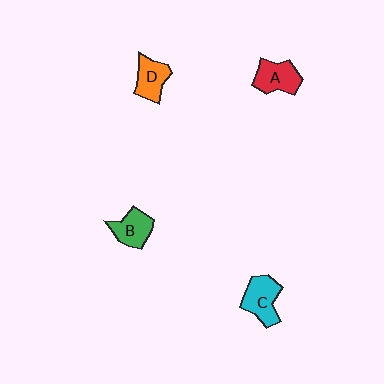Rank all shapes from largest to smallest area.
From largest to smallest: C (cyan), A (red), B (green), D (orange).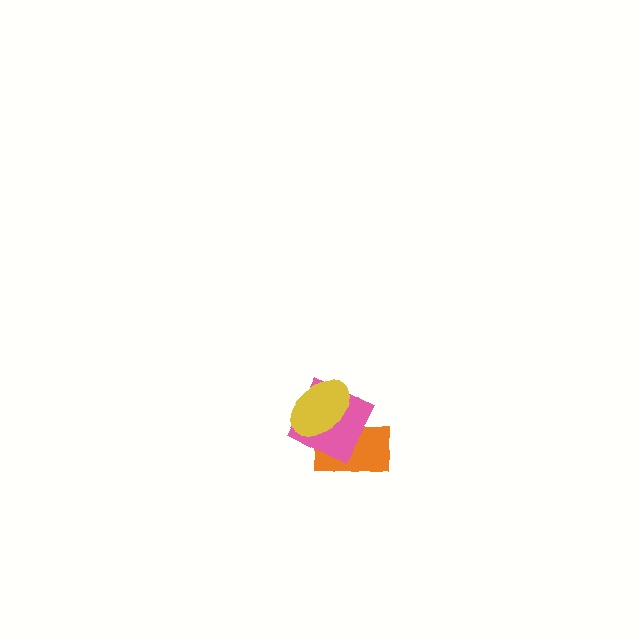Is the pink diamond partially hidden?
Yes, it is partially covered by another shape.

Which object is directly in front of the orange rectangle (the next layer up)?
The pink diamond is directly in front of the orange rectangle.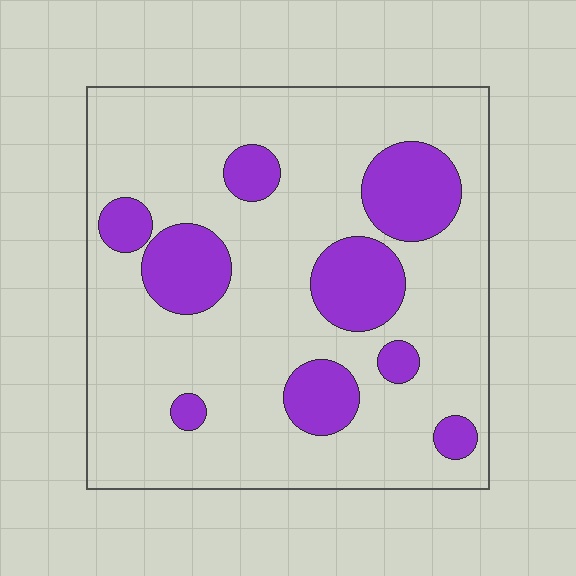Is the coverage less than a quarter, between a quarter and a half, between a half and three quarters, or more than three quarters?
Less than a quarter.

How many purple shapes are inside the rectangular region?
9.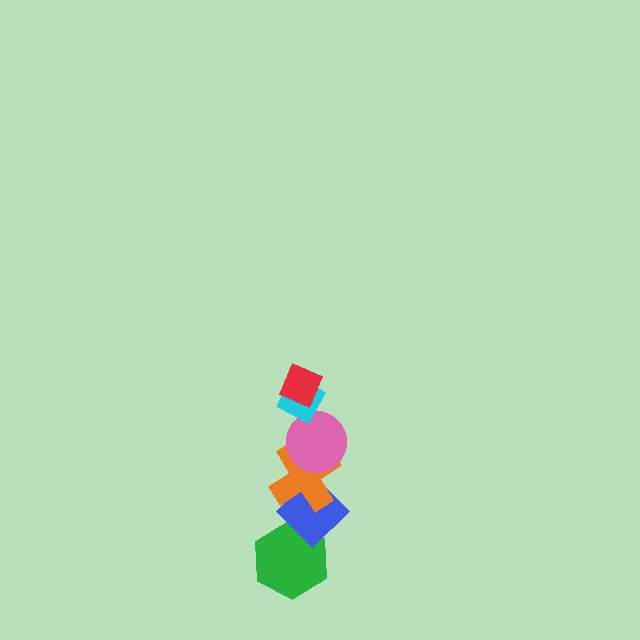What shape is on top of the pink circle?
The cyan diamond is on top of the pink circle.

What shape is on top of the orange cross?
The pink circle is on top of the orange cross.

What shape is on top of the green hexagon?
The blue diamond is on top of the green hexagon.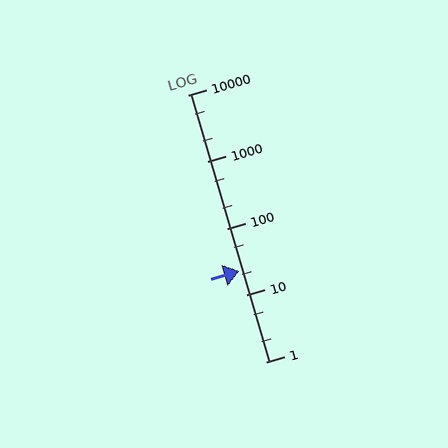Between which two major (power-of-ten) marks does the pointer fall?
The pointer is between 10 and 100.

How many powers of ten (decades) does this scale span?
The scale spans 4 decades, from 1 to 10000.